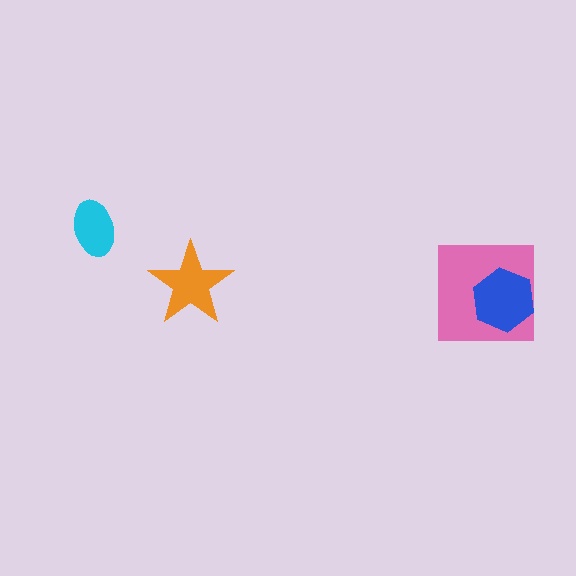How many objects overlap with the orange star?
0 objects overlap with the orange star.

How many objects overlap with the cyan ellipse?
0 objects overlap with the cyan ellipse.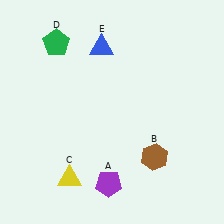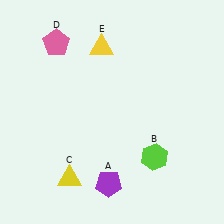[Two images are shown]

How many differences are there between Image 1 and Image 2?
There are 3 differences between the two images.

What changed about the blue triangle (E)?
In Image 1, E is blue. In Image 2, it changed to yellow.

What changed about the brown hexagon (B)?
In Image 1, B is brown. In Image 2, it changed to lime.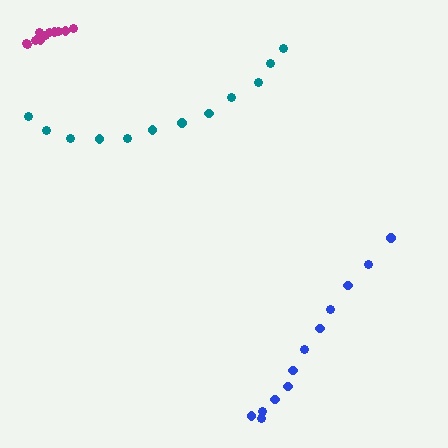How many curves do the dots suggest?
There are 3 distinct paths.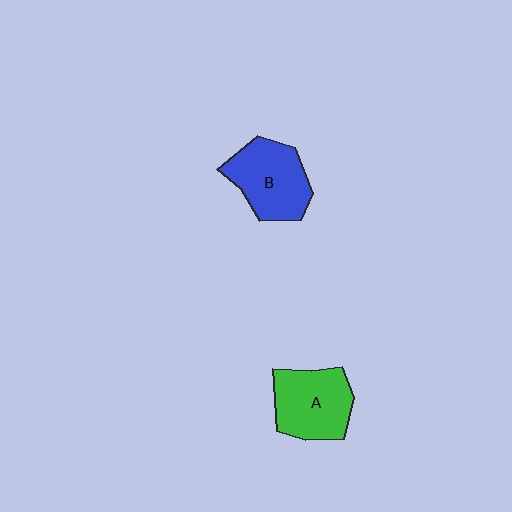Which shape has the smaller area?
Shape A (green).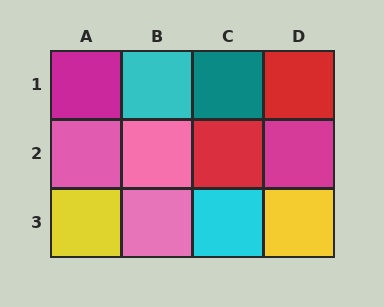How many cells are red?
2 cells are red.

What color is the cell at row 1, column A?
Magenta.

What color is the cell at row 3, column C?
Cyan.